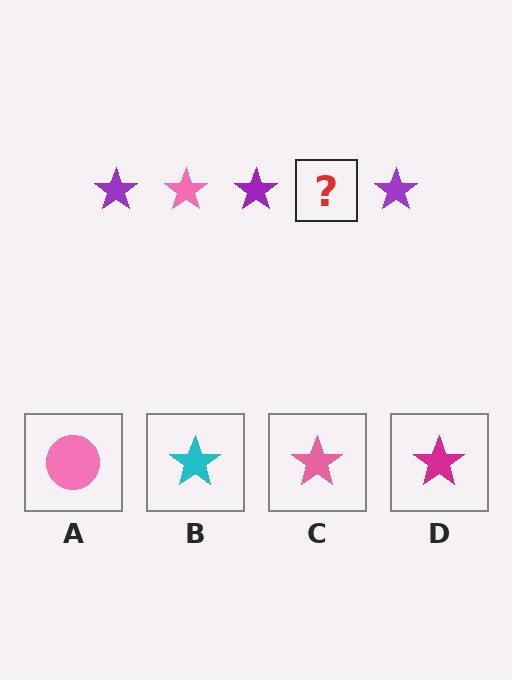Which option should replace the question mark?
Option C.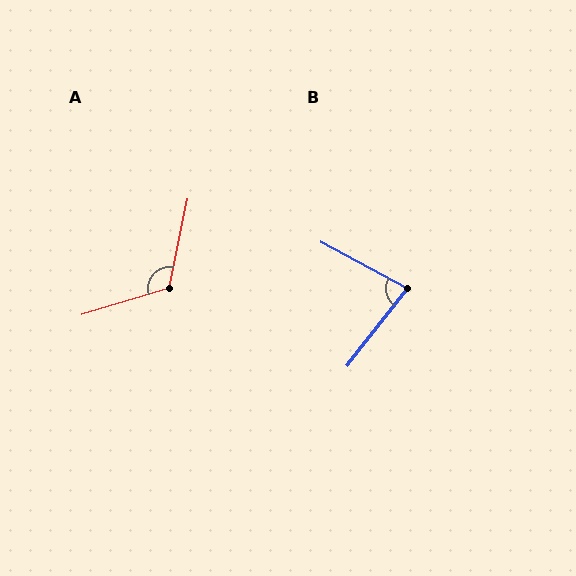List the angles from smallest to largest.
B (80°), A (118°).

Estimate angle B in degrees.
Approximately 80 degrees.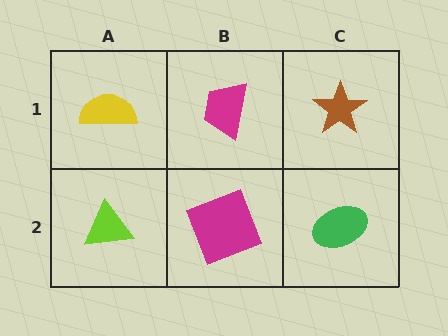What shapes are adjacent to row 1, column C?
A green ellipse (row 2, column C), a magenta trapezoid (row 1, column B).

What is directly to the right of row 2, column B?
A green ellipse.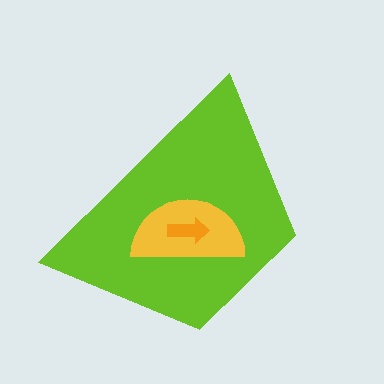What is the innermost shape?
The orange arrow.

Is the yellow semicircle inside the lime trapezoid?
Yes.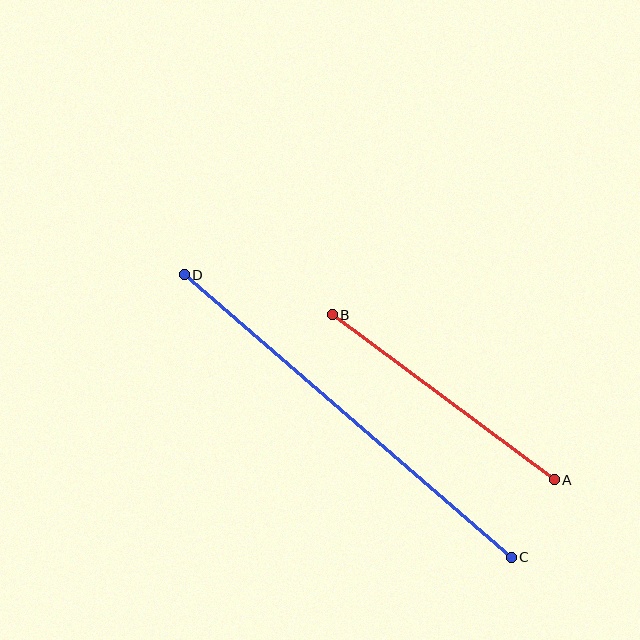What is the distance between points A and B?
The distance is approximately 277 pixels.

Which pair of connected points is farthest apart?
Points C and D are farthest apart.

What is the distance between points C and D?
The distance is approximately 432 pixels.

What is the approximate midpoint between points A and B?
The midpoint is at approximately (443, 397) pixels.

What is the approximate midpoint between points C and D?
The midpoint is at approximately (348, 416) pixels.